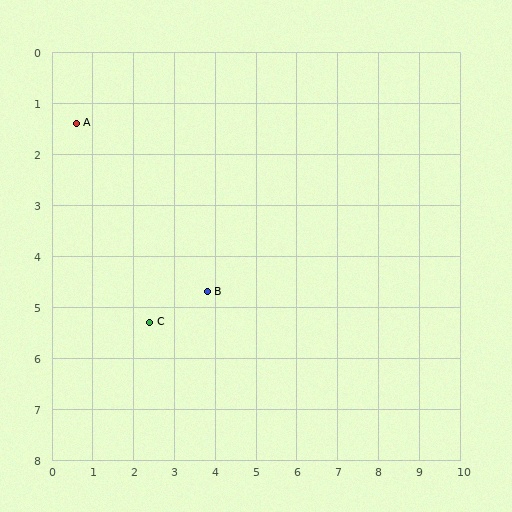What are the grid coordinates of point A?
Point A is at approximately (0.6, 1.4).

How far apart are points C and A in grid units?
Points C and A are about 4.3 grid units apart.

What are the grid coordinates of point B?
Point B is at approximately (3.8, 4.7).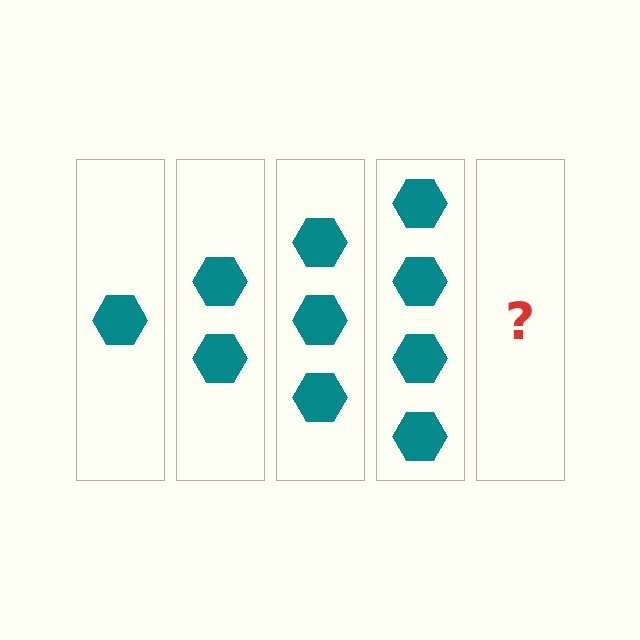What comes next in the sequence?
The next element should be 5 hexagons.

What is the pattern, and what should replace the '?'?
The pattern is that each step adds one more hexagon. The '?' should be 5 hexagons.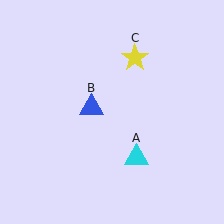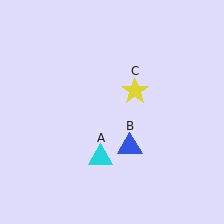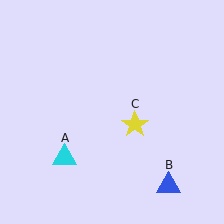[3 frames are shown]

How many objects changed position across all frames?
3 objects changed position: cyan triangle (object A), blue triangle (object B), yellow star (object C).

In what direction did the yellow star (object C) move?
The yellow star (object C) moved down.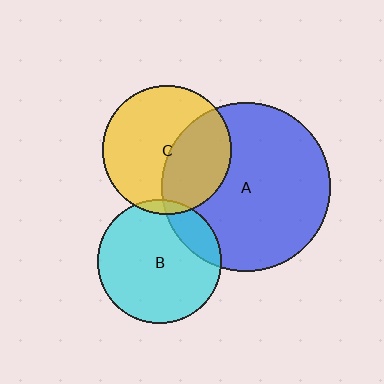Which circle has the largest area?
Circle A (blue).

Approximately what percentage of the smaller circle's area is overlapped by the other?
Approximately 40%.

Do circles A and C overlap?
Yes.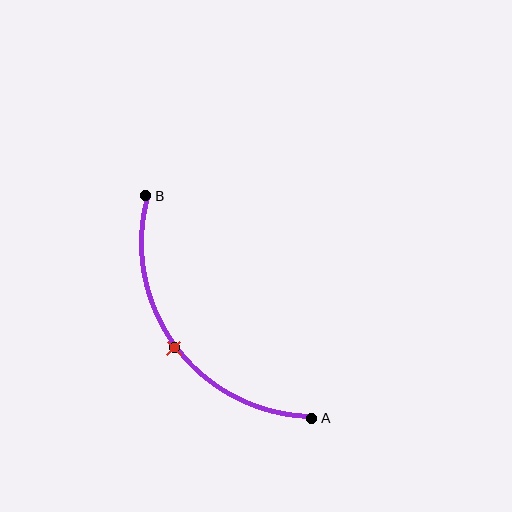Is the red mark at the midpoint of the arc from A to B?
Yes. The red mark lies on the arc at equal arc-length from both A and B — it is the arc midpoint.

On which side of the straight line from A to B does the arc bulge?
The arc bulges below and to the left of the straight line connecting A and B.